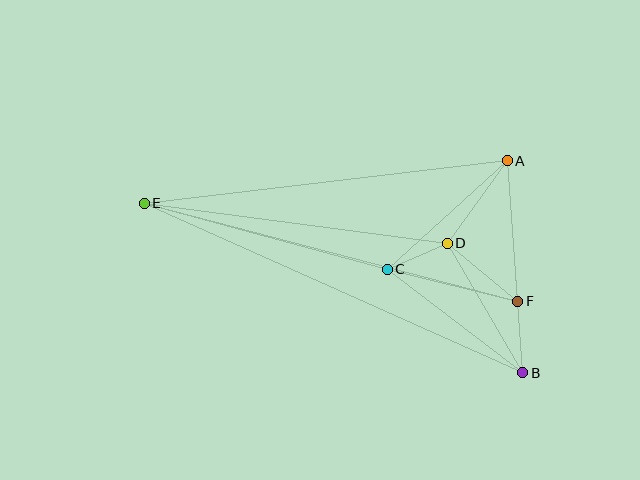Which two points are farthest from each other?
Points B and E are farthest from each other.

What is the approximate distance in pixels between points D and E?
The distance between D and E is approximately 306 pixels.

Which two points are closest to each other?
Points C and D are closest to each other.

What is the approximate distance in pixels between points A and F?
The distance between A and F is approximately 141 pixels.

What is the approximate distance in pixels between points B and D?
The distance between B and D is approximately 150 pixels.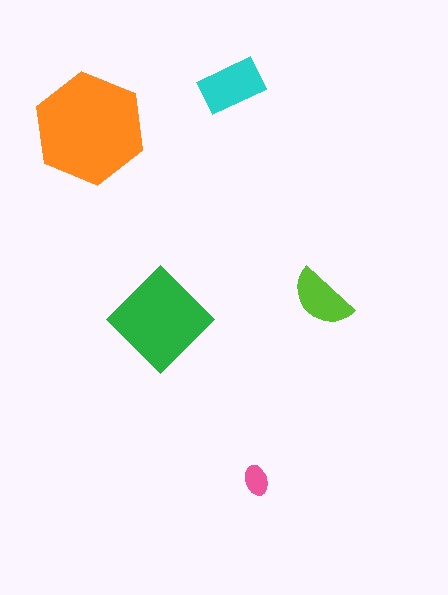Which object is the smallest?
The pink ellipse.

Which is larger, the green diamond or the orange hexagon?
The orange hexagon.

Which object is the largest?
The orange hexagon.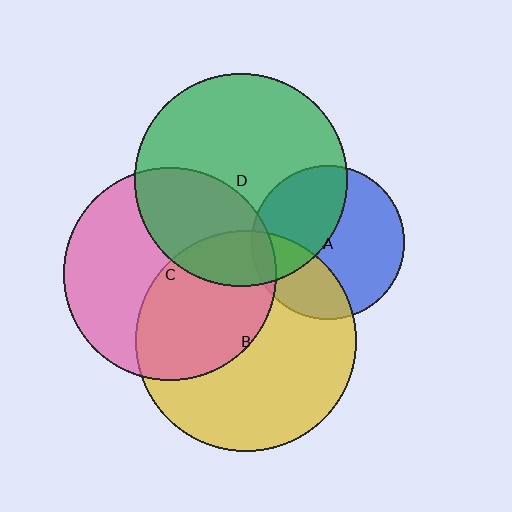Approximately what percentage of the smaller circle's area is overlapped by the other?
Approximately 15%.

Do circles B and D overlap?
Yes.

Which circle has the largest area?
Circle B (yellow).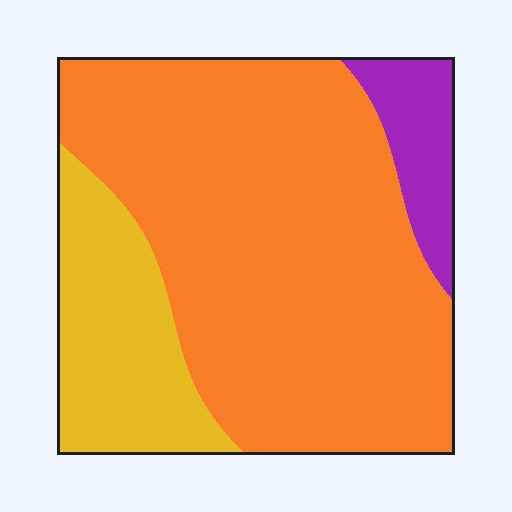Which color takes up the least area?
Purple, at roughly 10%.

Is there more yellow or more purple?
Yellow.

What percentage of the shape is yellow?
Yellow takes up about one fifth (1/5) of the shape.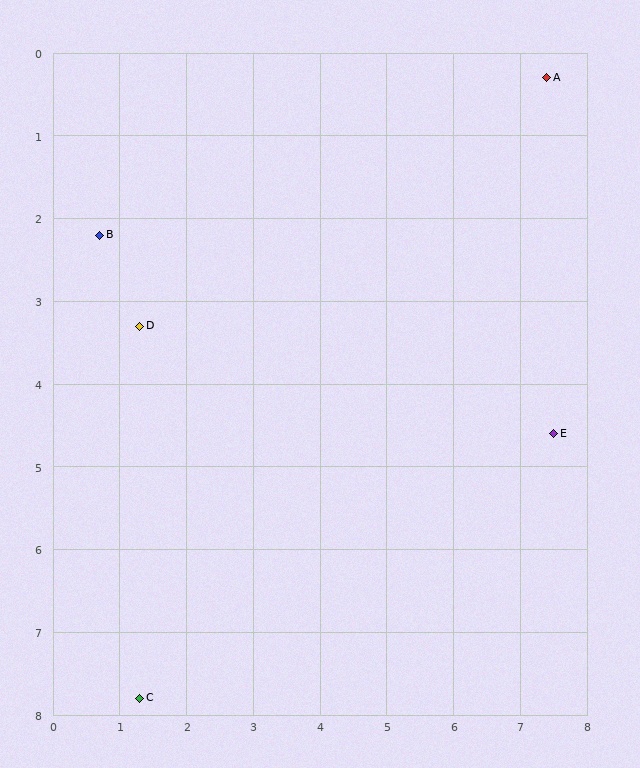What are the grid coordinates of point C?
Point C is at approximately (1.3, 7.8).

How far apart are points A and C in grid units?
Points A and C are about 9.7 grid units apart.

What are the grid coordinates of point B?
Point B is at approximately (0.7, 2.2).